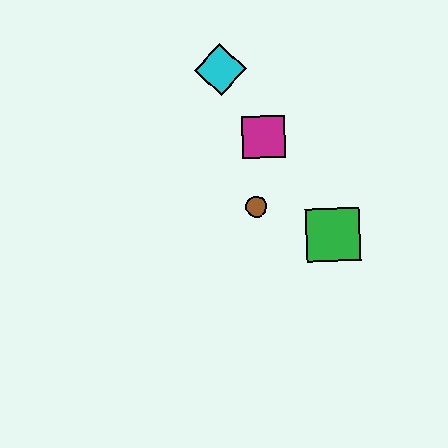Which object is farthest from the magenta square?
The green square is farthest from the magenta square.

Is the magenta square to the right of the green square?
No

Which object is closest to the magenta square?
The brown circle is closest to the magenta square.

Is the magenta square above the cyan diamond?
No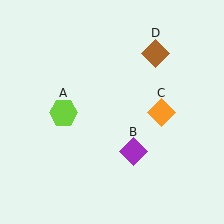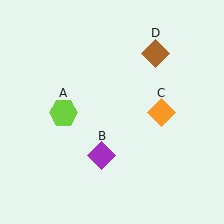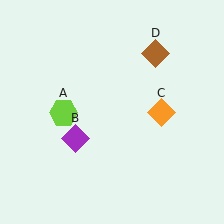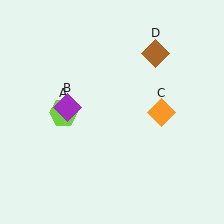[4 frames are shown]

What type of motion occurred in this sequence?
The purple diamond (object B) rotated clockwise around the center of the scene.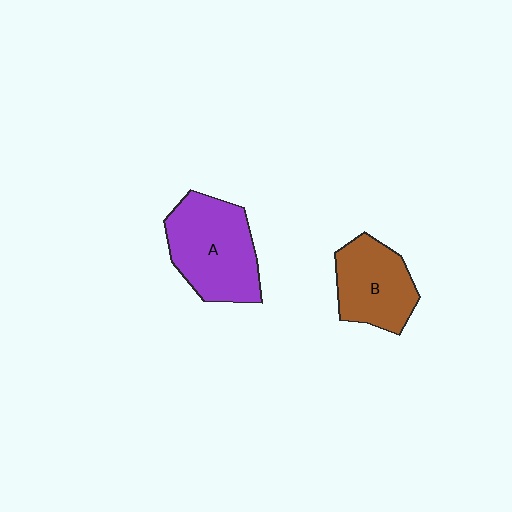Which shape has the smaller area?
Shape B (brown).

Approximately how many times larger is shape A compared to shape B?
Approximately 1.3 times.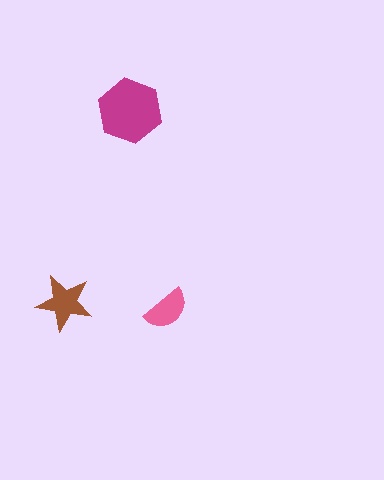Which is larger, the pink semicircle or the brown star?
The brown star.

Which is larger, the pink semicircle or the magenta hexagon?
The magenta hexagon.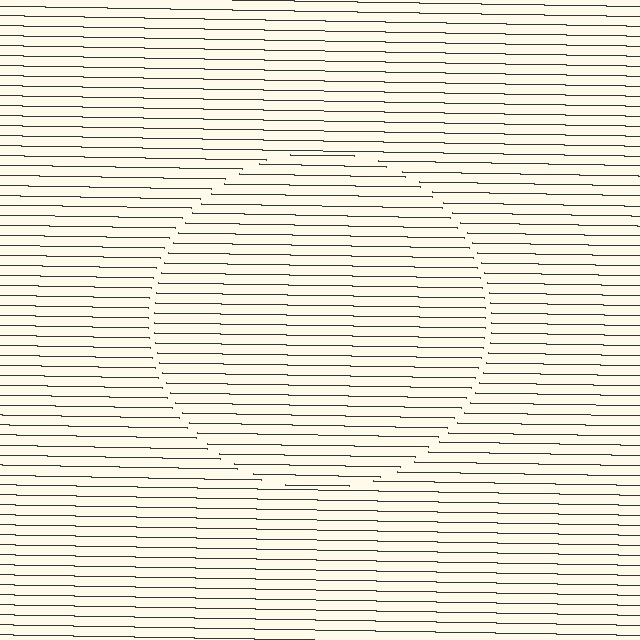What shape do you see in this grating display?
An illusory circle. The interior of the shape contains the same grating, shifted by half a period — the contour is defined by the phase discontinuity where line-ends from the inner and outer gratings abut.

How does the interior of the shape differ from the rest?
The interior of the shape contains the same grating, shifted by half a period — the contour is defined by the phase discontinuity where line-ends from the inner and outer gratings abut.